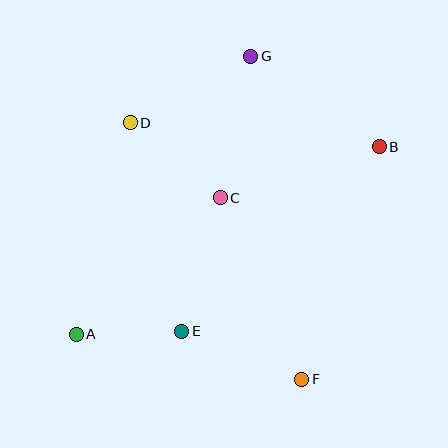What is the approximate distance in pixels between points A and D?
The distance between A and D is approximately 219 pixels.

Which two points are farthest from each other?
Points A and B are farthest from each other.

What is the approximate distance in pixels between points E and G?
The distance between E and G is approximately 283 pixels.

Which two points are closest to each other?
Points A and E are closest to each other.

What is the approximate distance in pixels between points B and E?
The distance between B and E is approximately 270 pixels.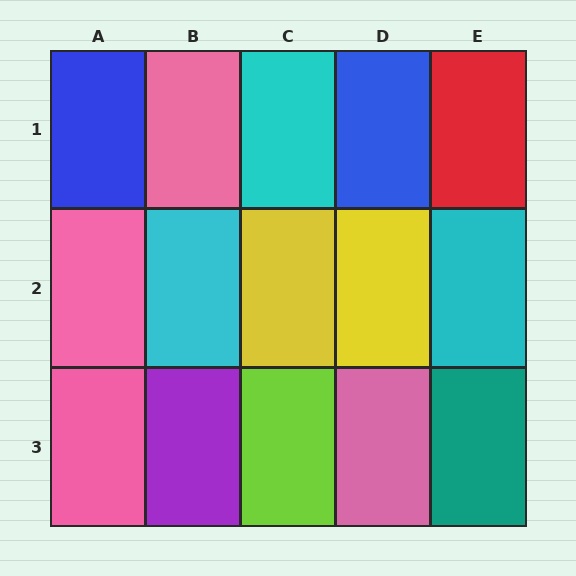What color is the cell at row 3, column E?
Teal.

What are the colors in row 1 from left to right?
Blue, pink, cyan, blue, red.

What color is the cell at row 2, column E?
Cyan.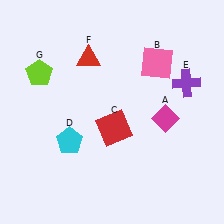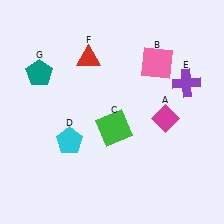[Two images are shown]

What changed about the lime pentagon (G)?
In Image 1, G is lime. In Image 2, it changed to teal.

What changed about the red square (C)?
In Image 1, C is red. In Image 2, it changed to green.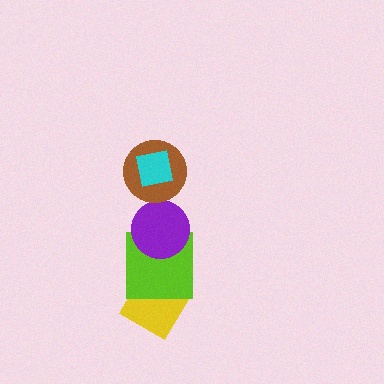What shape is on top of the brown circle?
The cyan square is on top of the brown circle.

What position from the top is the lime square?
The lime square is 4th from the top.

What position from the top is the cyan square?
The cyan square is 1st from the top.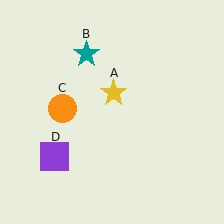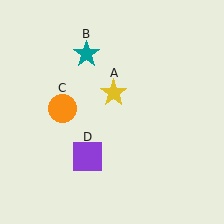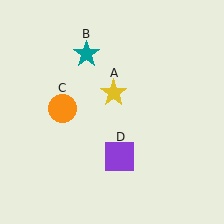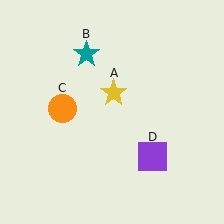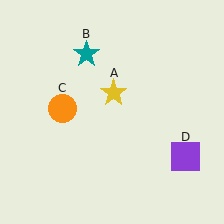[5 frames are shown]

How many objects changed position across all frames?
1 object changed position: purple square (object D).